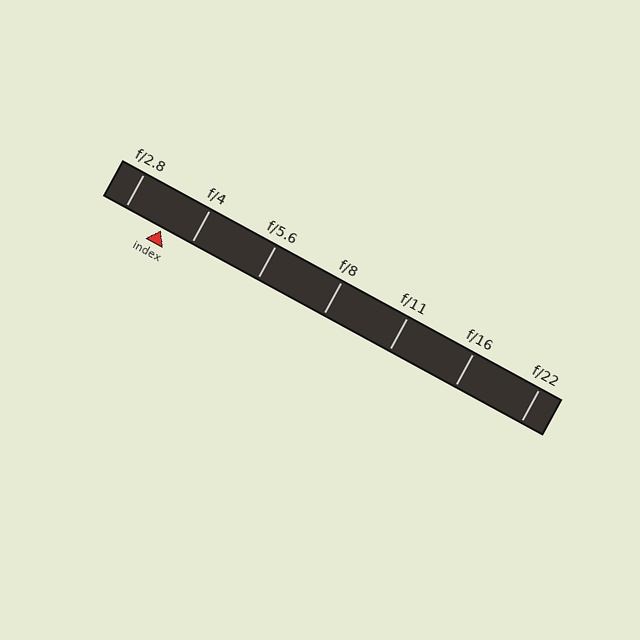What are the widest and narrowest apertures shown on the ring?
The widest aperture shown is f/2.8 and the narrowest is f/22.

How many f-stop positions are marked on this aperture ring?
There are 7 f-stop positions marked.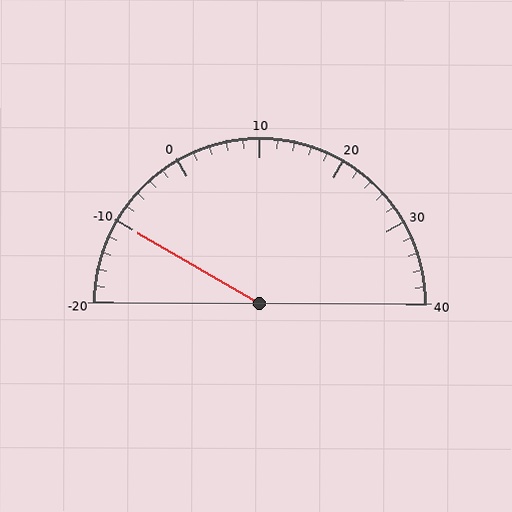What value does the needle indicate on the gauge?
The needle indicates approximately -10.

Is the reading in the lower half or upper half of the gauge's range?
The reading is in the lower half of the range (-20 to 40).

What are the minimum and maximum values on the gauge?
The gauge ranges from -20 to 40.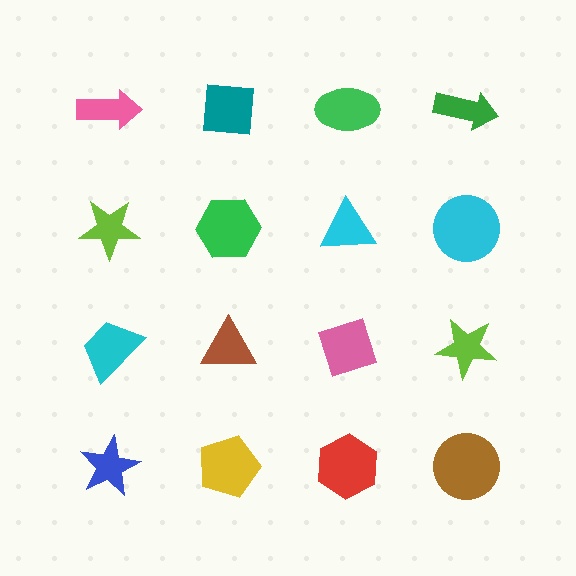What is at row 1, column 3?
A green ellipse.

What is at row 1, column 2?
A teal square.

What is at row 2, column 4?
A cyan circle.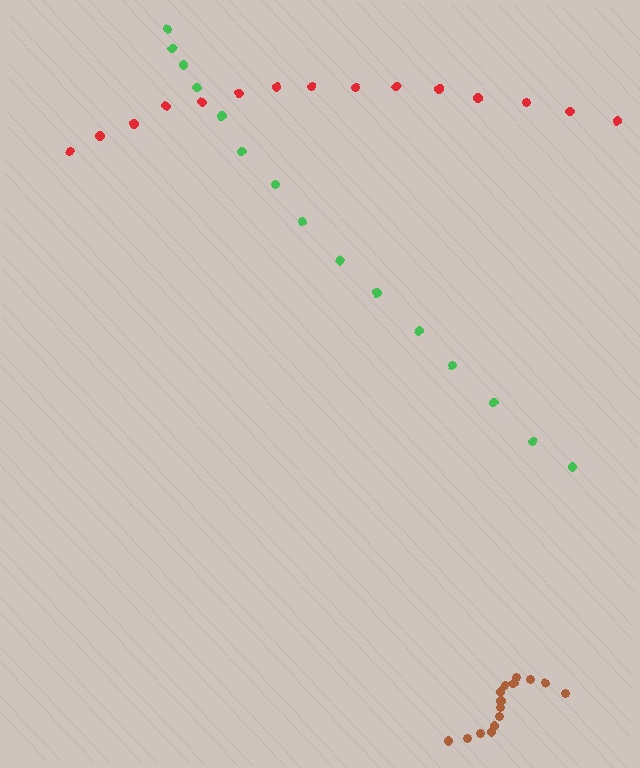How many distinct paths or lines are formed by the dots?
There are 3 distinct paths.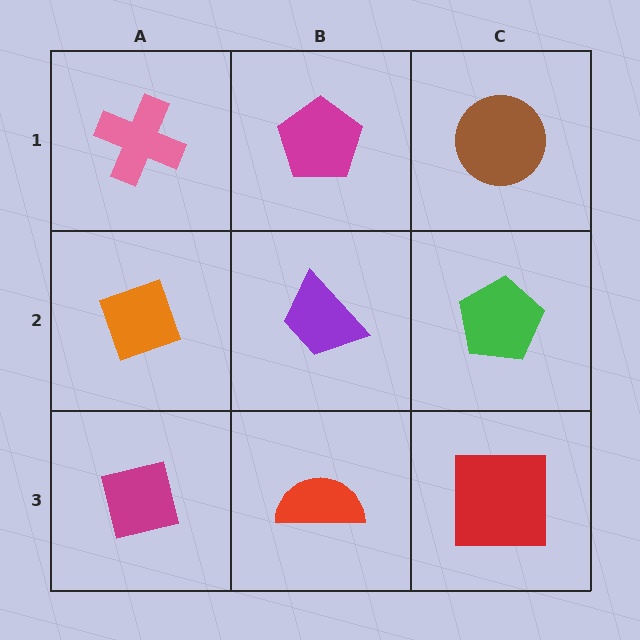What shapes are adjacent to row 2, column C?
A brown circle (row 1, column C), a red square (row 3, column C), a purple trapezoid (row 2, column B).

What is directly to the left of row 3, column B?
A magenta square.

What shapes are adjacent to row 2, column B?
A magenta pentagon (row 1, column B), a red semicircle (row 3, column B), an orange diamond (row 2, column A), a green pentagon (row 2, column C).